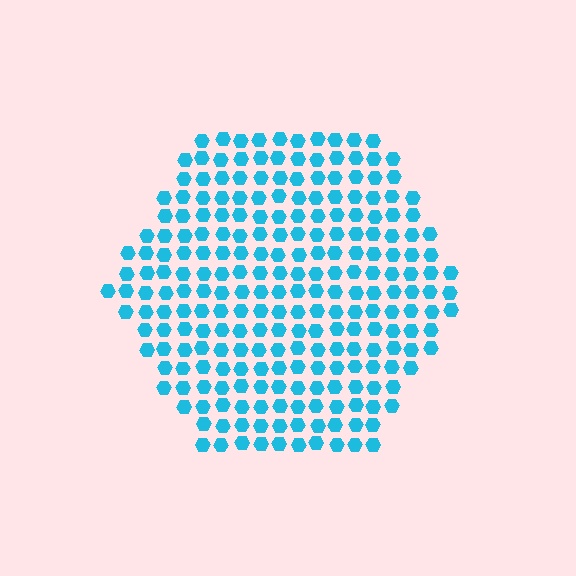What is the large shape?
The large shape is a hexagon.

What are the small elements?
The small elements are hexagons.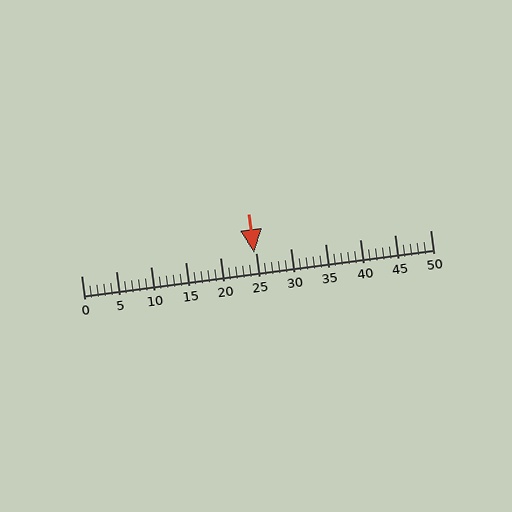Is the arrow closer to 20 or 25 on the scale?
The arrow is closer to 25.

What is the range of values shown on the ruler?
The ruler shows values from 0 to 50.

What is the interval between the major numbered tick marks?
The major tick marks are spaced 5 units apart.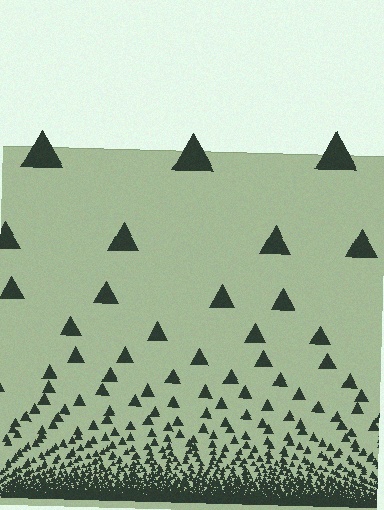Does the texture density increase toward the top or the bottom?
Density increases toward the bottom.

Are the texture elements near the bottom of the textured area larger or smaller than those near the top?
Smaller. The gradient is inverted — elements near the bottom are smaller and denser.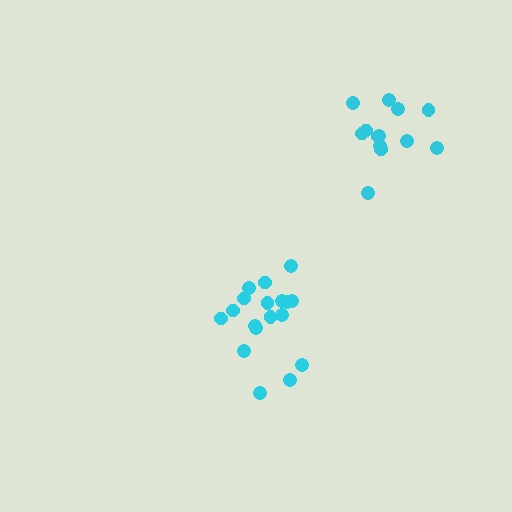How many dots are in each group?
Group 1: 18 dots, Group 2: 13 dots (31 total).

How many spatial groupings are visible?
There are 2 spatial groupings.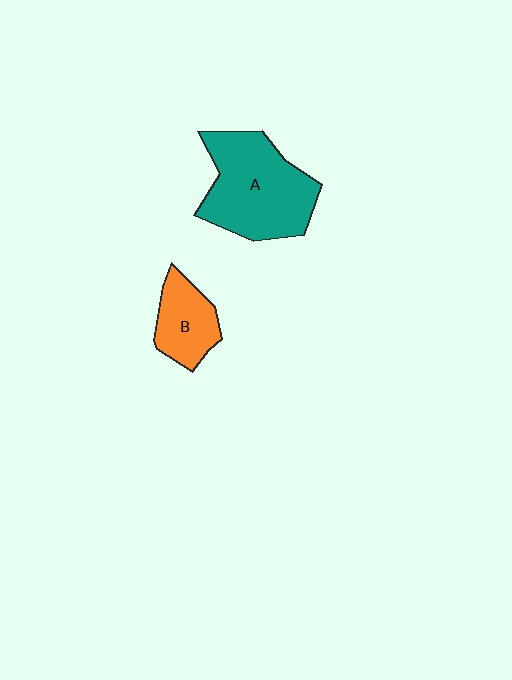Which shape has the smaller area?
Shape B (orange).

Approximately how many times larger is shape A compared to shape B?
Approximately 2.1 times.